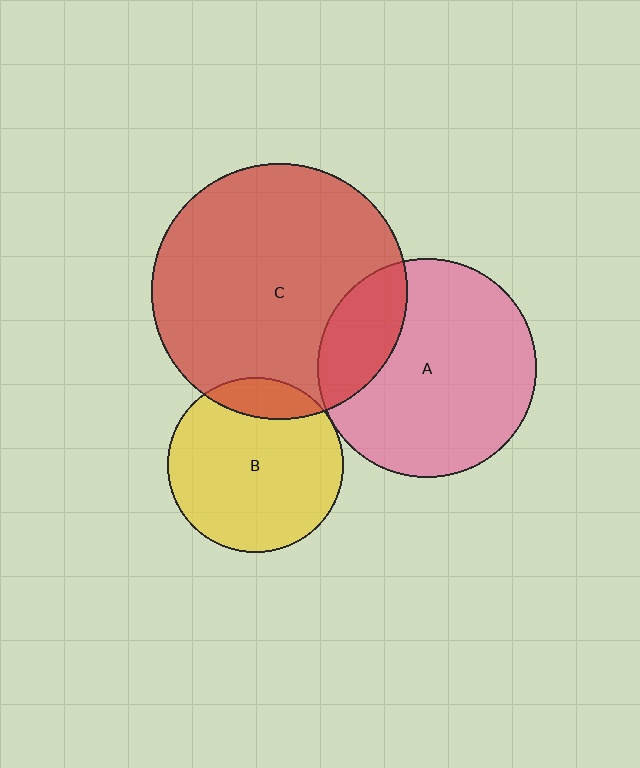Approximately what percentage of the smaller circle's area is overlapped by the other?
Approximately 15%.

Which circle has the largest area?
Circle C (red).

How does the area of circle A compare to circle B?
Approximately 1.6 times.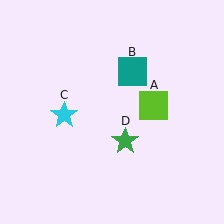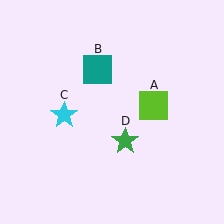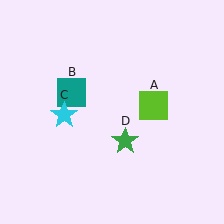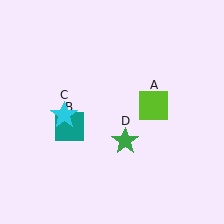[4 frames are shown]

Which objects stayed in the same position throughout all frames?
Lime square (object A) and cyan star (object C) and green star (object D) remained stationary.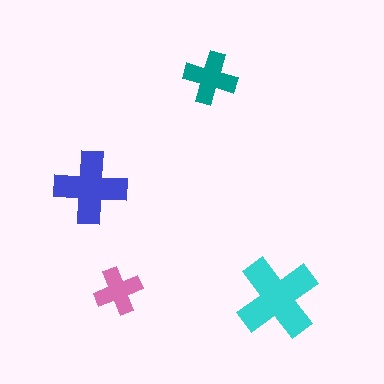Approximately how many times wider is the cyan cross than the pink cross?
About 1.5 times wider.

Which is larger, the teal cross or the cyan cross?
The cyan one.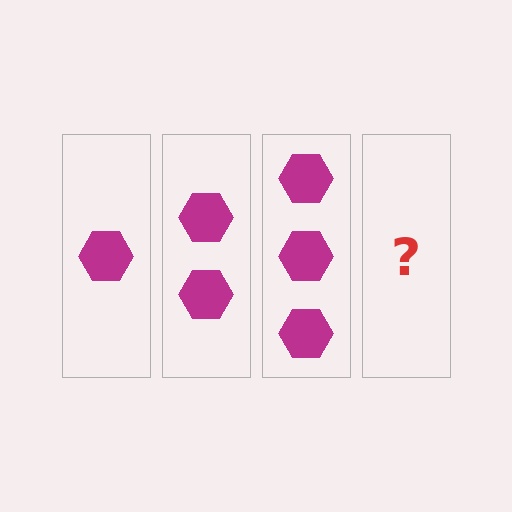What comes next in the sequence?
The next element should be 4 hexagons.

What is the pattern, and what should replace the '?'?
The pattern is that each step adds one more hexagon. The '?' should be 4 hexagons.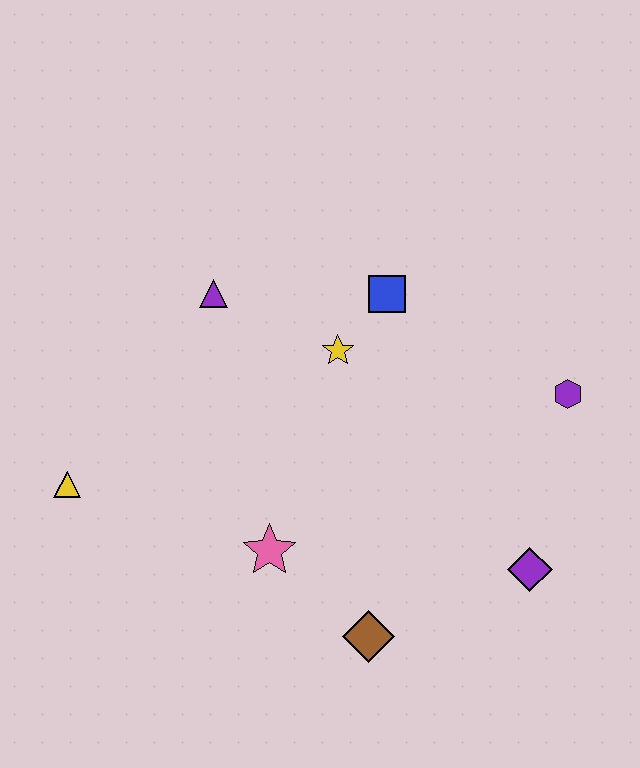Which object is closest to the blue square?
The yellow star is closest to the blue square.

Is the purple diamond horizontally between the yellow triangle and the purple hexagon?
Yes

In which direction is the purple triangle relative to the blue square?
The purple triangle is to the left of the blue square.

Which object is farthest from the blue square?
The yellow triangle is farthest from the blue square.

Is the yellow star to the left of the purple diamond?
Yes